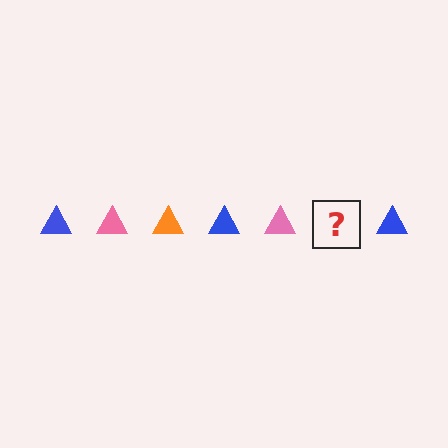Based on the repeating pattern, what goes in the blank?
The blank should be an orange triangle.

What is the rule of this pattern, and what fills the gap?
The rule is that the pattern cycles through blue, pink, orange triangles. The gap should be filled with an orange triangle.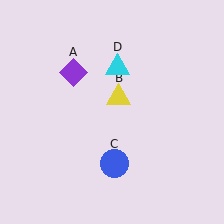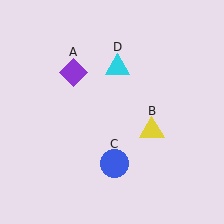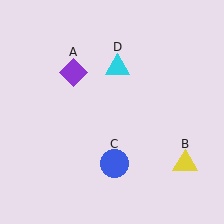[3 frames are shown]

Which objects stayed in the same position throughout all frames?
Purple diamond (object A) and blue circle (object C) and cyan triangle (object D) remained stationary.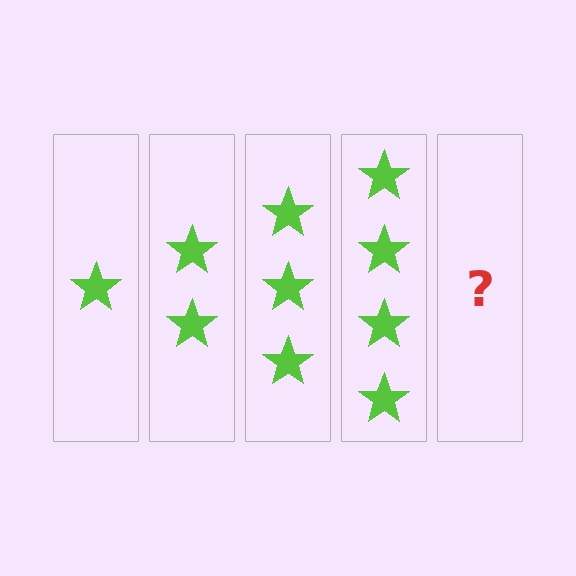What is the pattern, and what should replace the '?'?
The pattern is that each step adds one more star. The '?' should be 5 stars.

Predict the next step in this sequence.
The next step is 5 stars.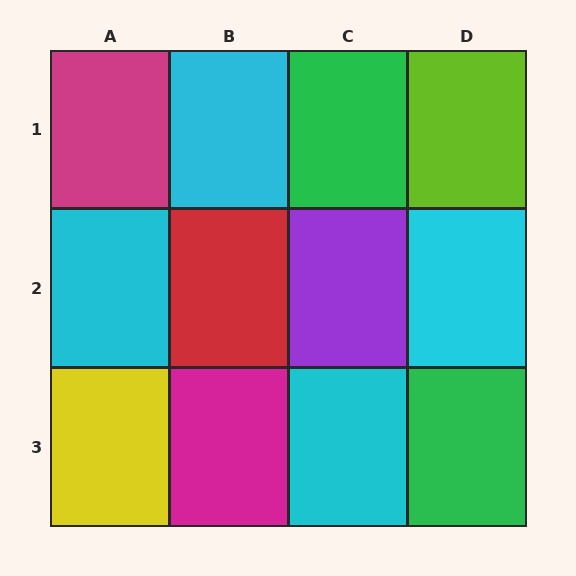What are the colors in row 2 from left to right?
Cyan, red, purple, cyan.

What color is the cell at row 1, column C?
Green.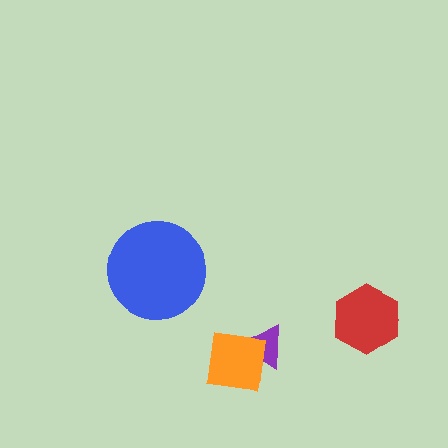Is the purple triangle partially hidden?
Yes, it is partially covered by another shape.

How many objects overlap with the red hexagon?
0 objects overlap with the red hexagon.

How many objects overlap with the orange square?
1 object overlaps with the orange square.